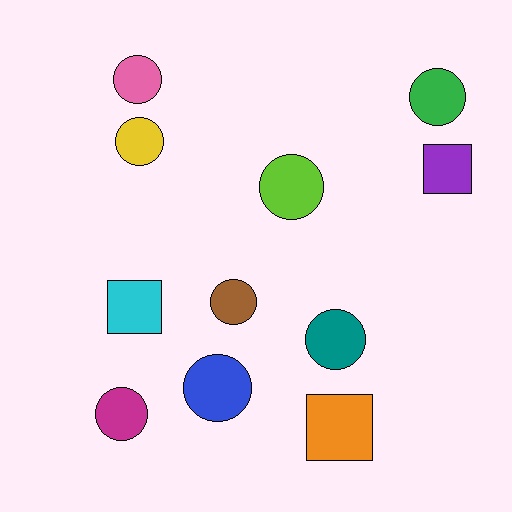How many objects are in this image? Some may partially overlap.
There are 11 objects.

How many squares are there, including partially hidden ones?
There are 3 squares.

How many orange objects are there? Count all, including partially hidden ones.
There is 1 orange object.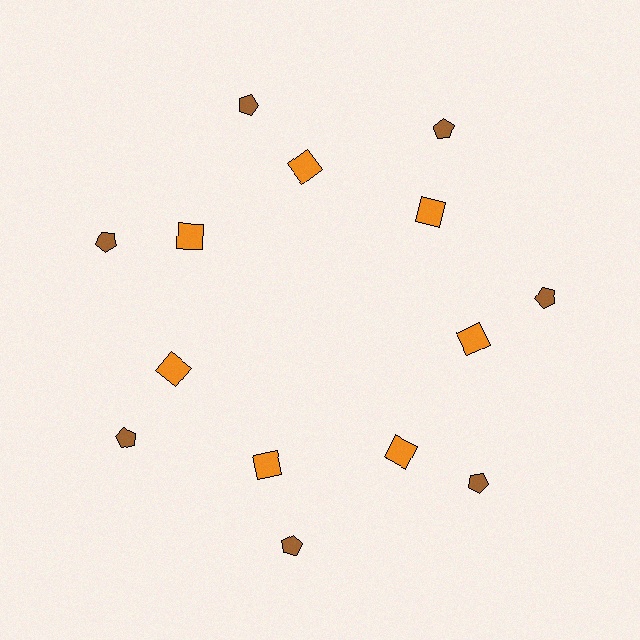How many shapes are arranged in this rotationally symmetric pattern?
There are 14 shapes, arranged in 7 groups of 2.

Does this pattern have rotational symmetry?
Yes, this pattern has 7-fold rotational symmetry. It looks the same after rotating 51 degrees around the center.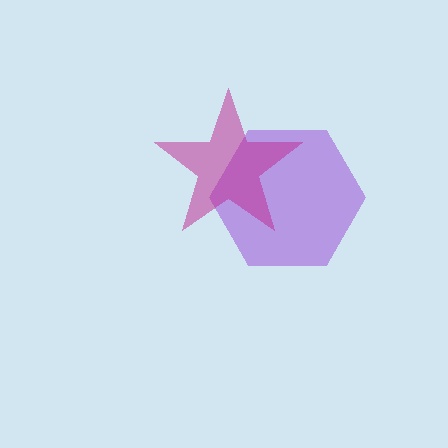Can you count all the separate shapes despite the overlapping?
Yes, there are 2 separate shapes.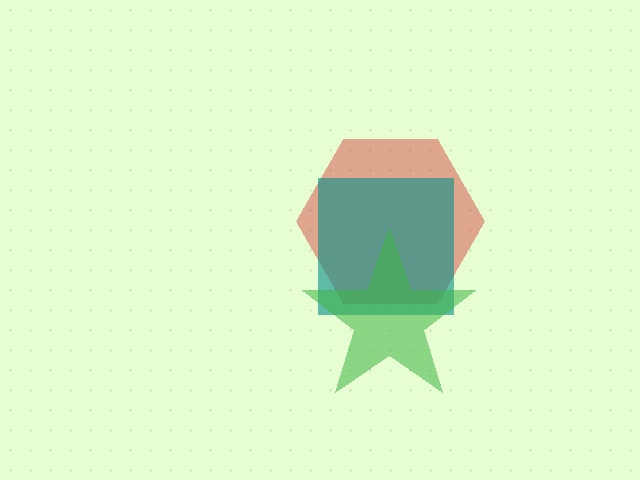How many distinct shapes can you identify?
There are 3 distinct shapes: a red hexagon, a teal square, a green star.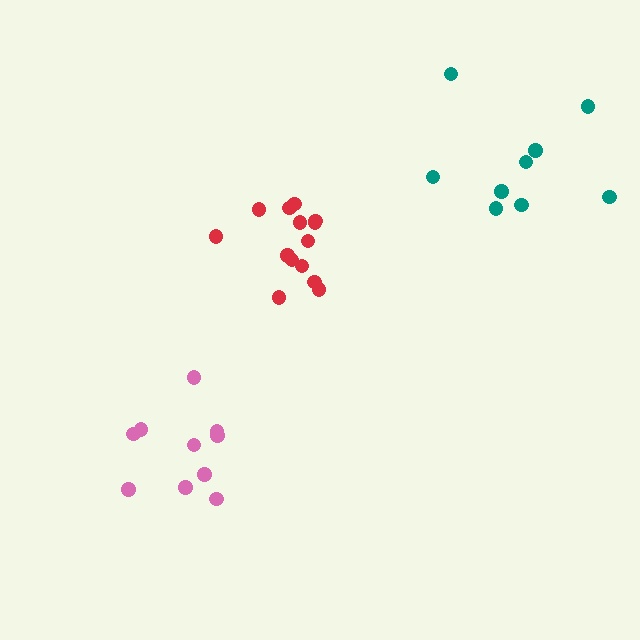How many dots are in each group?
Group 1: 10 dots, Group 2: 14 dots, Group 3: 9 dots (33 total).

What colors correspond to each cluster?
The clusters are colored: pink, red, teal.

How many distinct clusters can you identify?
There are 3 distinct clusters.